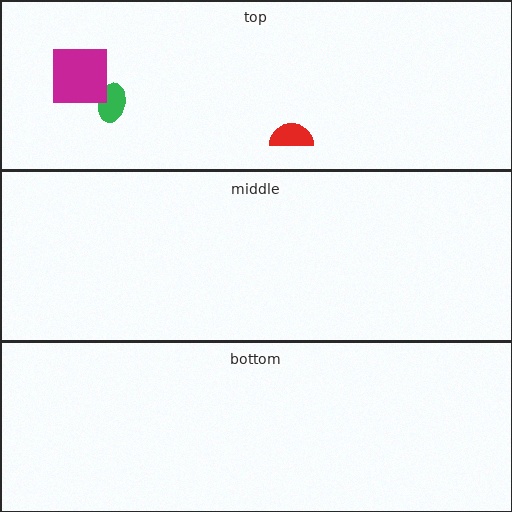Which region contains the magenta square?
The top region.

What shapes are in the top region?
The red semicircle, the green ellipse, the magenta square.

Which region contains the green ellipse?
The top region.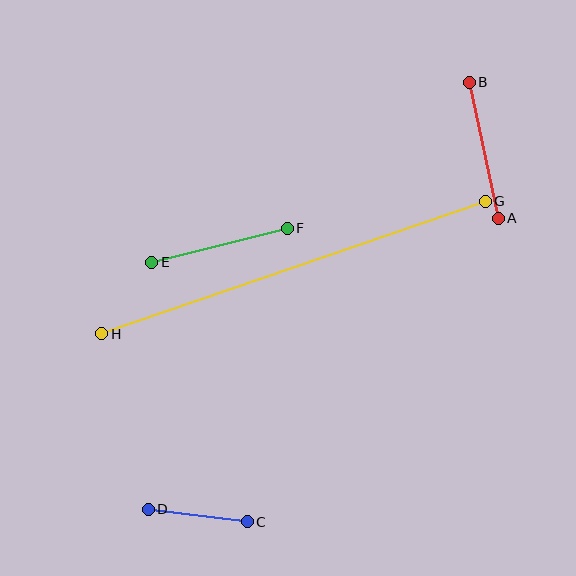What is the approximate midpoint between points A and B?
The midpoint is at approximately (484, 150) pixels.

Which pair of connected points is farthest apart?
Points G and H are farthest apart.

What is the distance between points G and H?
The distance is approximately 405 pixels.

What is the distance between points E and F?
The distance is approximately 140 pixels.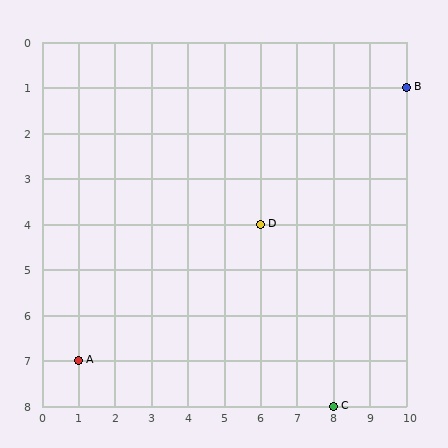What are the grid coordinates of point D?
Point D is at grid coordinates (6, 4).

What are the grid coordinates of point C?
Point C is at grid coordinates (8, 8).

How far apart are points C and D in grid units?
Points C and D are 2 columns and 4 rows apart (about 4.5 grid units diagonally).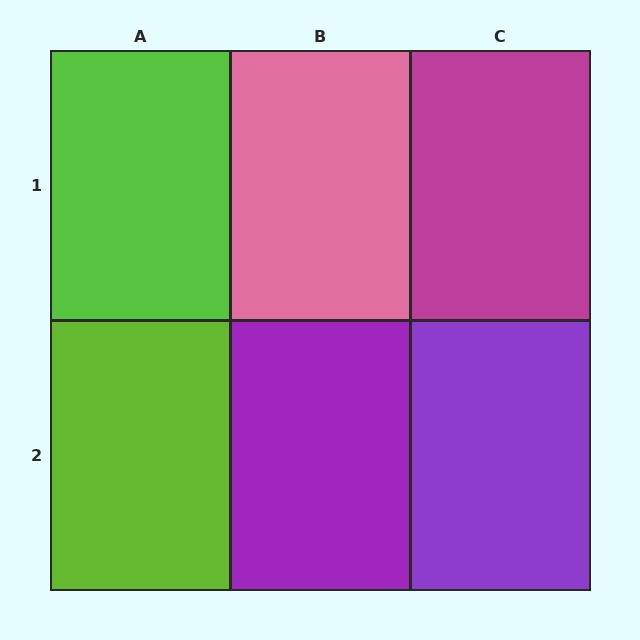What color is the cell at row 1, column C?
Magenta.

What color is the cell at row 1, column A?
Lime.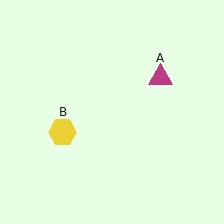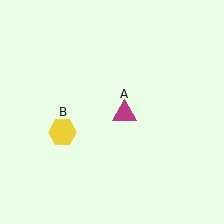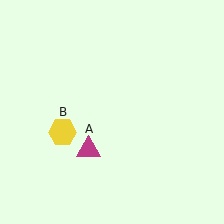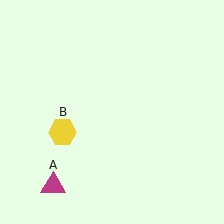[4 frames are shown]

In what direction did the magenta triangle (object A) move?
The magenta triangle (object A) moved down and to the left.